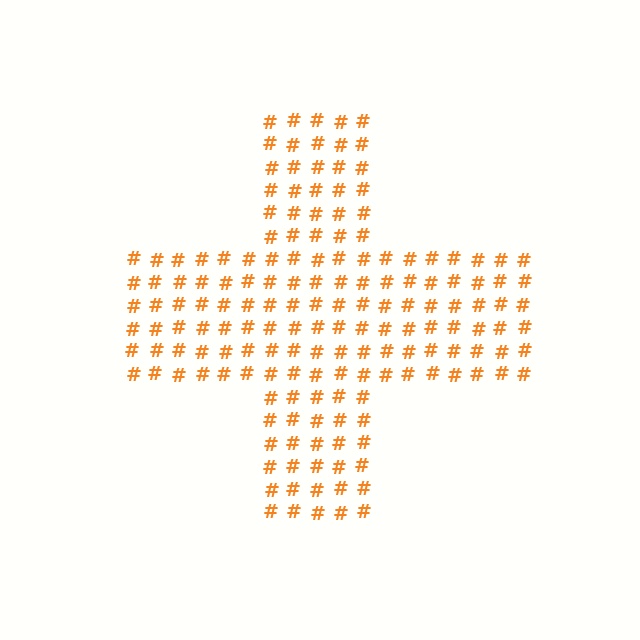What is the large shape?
The large shape is a cross.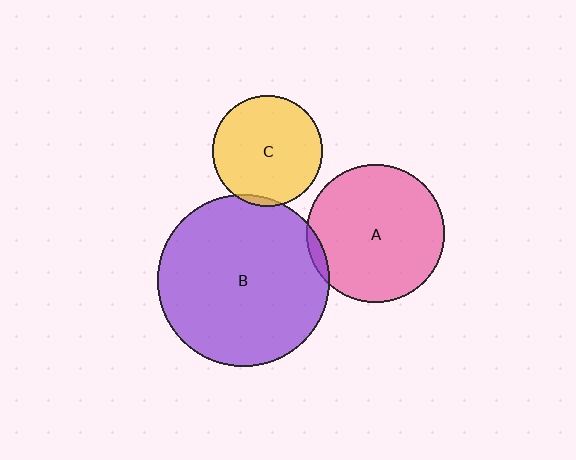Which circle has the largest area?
Circle B (purple).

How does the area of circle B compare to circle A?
Approximately 1.6 times.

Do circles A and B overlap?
Yes.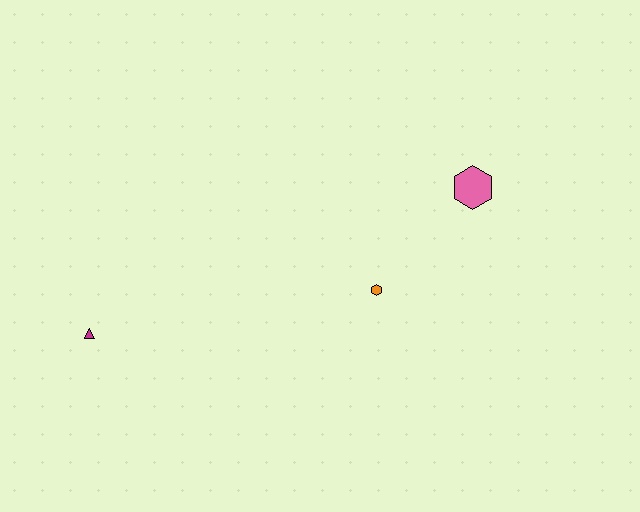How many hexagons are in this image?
There are 2 hexagons.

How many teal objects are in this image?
There are no teal objects.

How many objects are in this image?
There are 3 objects.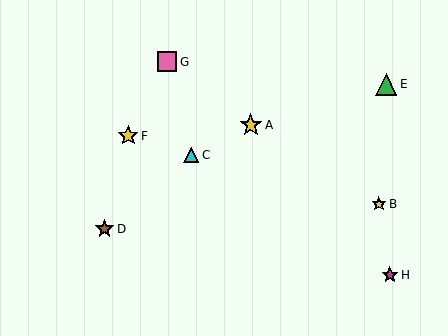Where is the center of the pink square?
The center of the pink square is at (167, 62).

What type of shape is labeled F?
Shape F is a yellow star.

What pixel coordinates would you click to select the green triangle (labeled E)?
Click at (386, 84) to select the green triangle E.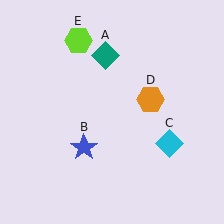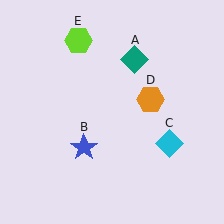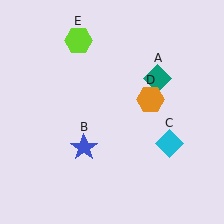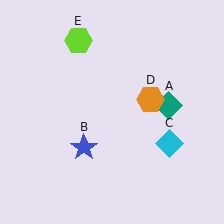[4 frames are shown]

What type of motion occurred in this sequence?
The teal diamond (object A) rotated clockwise around the center of the scene.